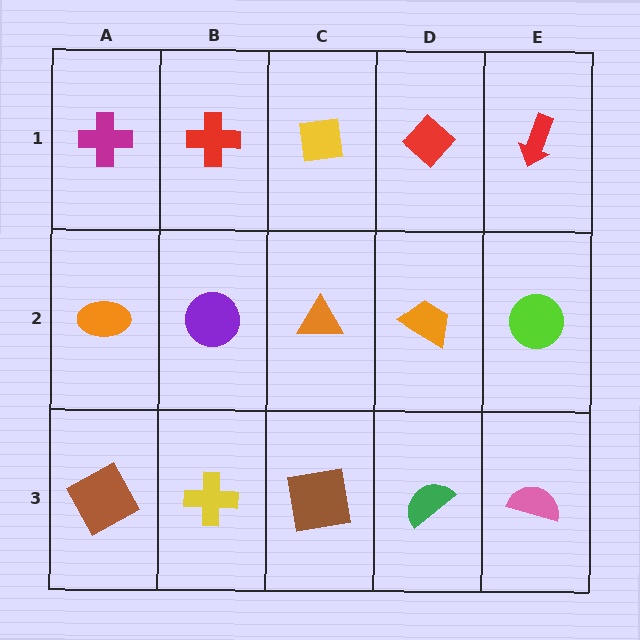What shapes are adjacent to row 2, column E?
A red arrow (row 1, column E), a pink semicircle (row 3, column E), an orange trapezoid (row 2, column D).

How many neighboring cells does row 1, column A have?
2.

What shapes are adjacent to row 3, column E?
A lime circle (row 2, column E), a green semicircle (row 3, column D).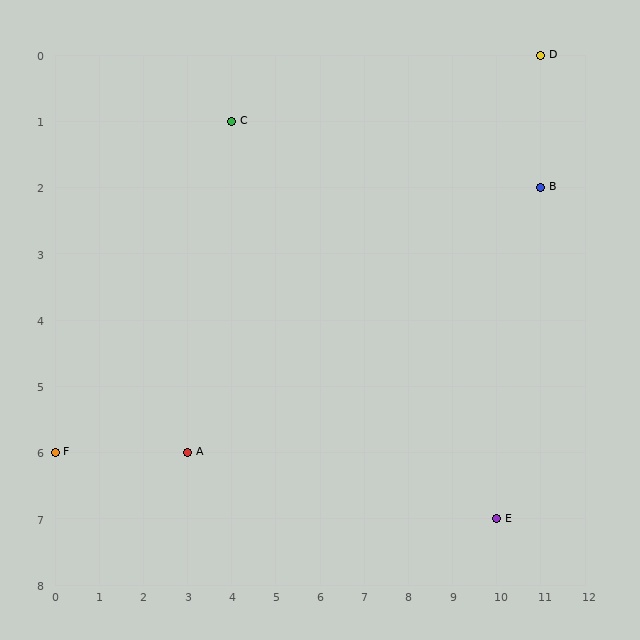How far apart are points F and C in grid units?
Points F and C are 4 columns and 5 rows apart (about 6.4 grid units diagonally).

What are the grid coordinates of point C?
Point C is at grid coordinates (4, 1).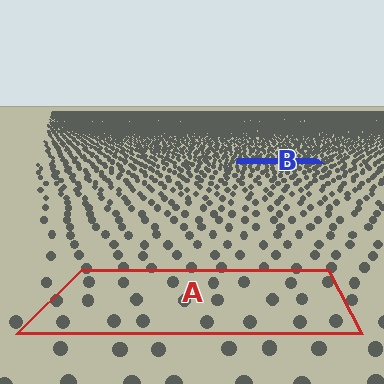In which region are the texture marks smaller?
The texture marks are smaller in region B, because it is farther away.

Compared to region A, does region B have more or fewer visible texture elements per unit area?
Region B has more texture elements per unit area — they are packed more densely because it is farther away.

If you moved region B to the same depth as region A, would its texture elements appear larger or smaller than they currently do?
They would appear larger. At a closer depth, the same texture elements are projected at a bigger on-screen size.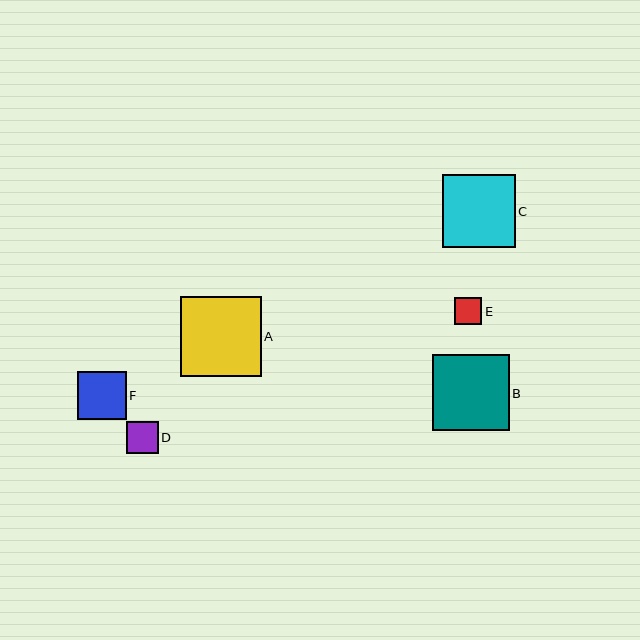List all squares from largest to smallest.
From largest to smallest: A, B, C, F, D, E.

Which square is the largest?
Square A is the largest with a size of approximately 81 pixels.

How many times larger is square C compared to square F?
Square C is approximately 1.5 times the size of square F.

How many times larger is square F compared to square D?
Square F is approximately 1.6 times the size of square D.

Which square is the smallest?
Square E is the smallest with a size of approximately 27 pixels.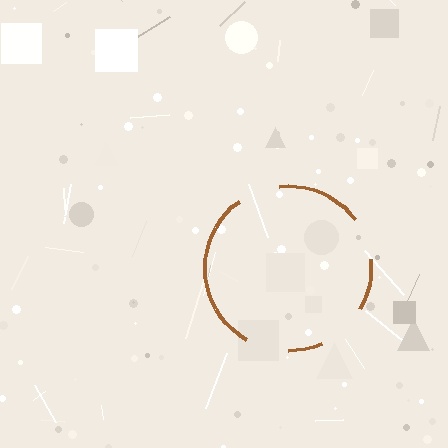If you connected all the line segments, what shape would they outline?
They would outline a circle.